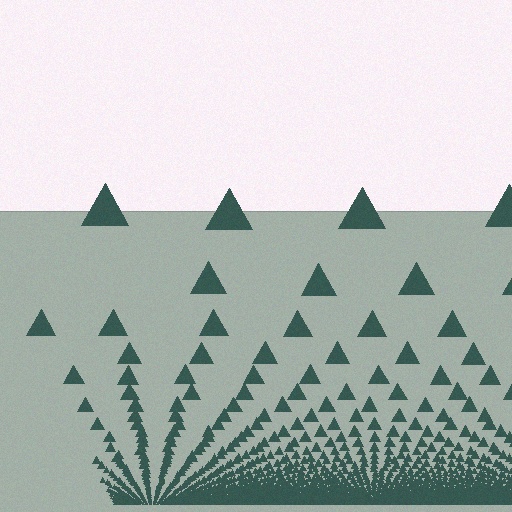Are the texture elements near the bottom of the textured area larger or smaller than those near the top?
Smaller. The gradient is inverted — elements near the bottom are smaller and denser.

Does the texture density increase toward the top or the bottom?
Density increases toward the bottom.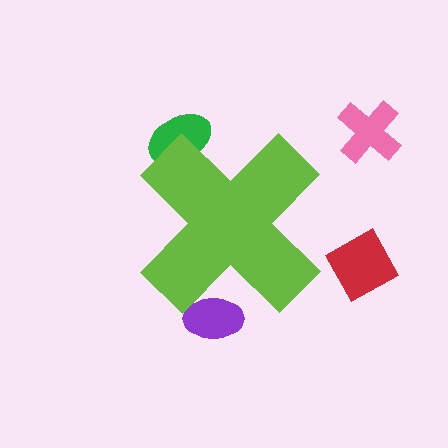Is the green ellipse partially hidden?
Yes, the green ellipse is partially hidden behind the lime cross.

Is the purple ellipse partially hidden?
Yes, the purple ellipse is partially hidden behind the lime cross.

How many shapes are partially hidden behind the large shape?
2 shapes are partially hidden.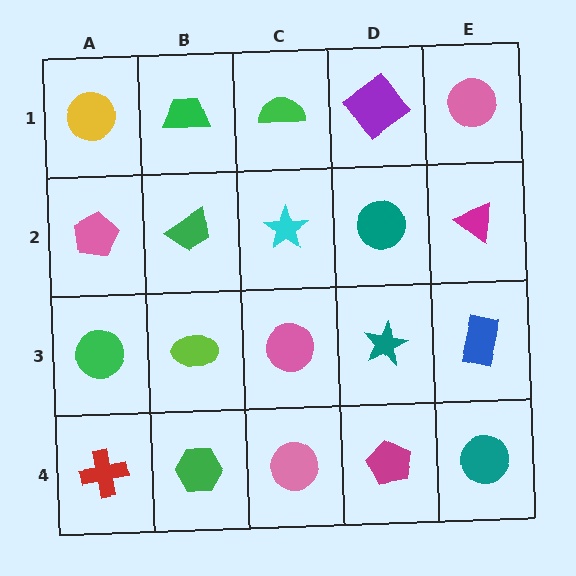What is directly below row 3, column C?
A pink circle.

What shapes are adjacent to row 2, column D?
A purple diamond (row 1, column D), a teal star (row 3, column D), a cyan star (row 2, column C), a magenta triangle (row 2, column E).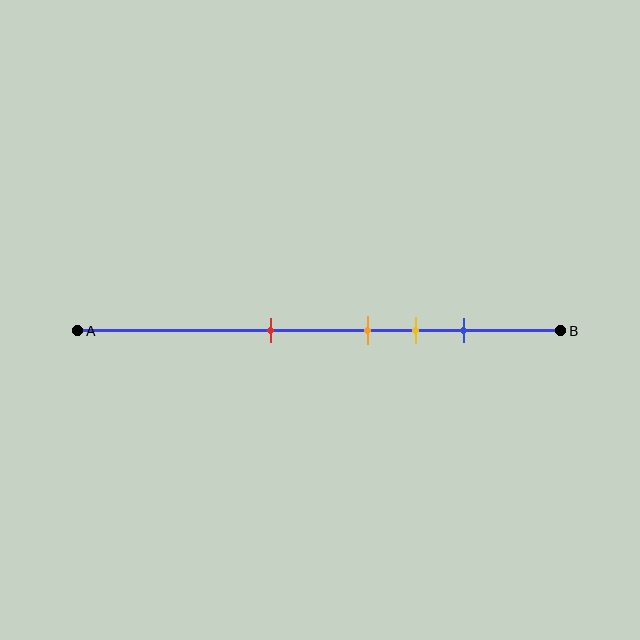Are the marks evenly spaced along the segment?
No, the marks are not evenly spaced.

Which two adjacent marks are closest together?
The orange and yellow marks are the closest adjacent pair.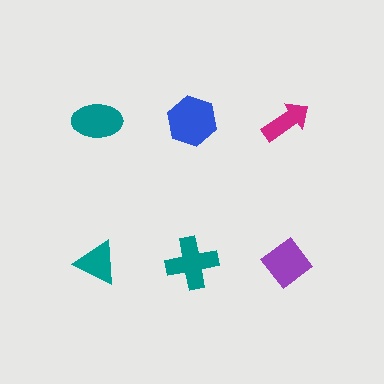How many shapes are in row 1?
3 shapes.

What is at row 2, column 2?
A teal cross.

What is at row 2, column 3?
A purple diamond.